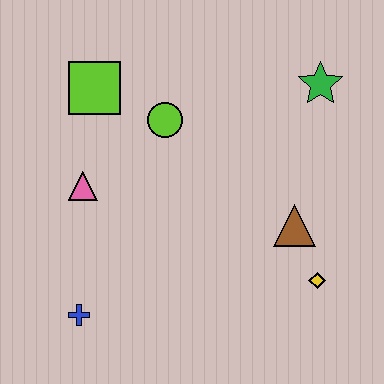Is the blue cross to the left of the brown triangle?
Yes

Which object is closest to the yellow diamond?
The brown triangle is closest to the yellow diamond.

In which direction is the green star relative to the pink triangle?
The green star is to the right of the pink triangle.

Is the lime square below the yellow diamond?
No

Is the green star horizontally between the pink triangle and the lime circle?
No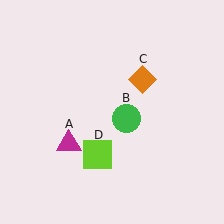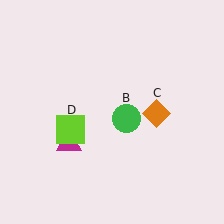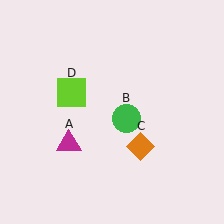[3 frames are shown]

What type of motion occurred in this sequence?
The orange diamond (object C), lime square (object D) rotated clockwise around the center of the scene.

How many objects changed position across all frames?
2 objects changed position: orange diamond (object C), lime square (object D).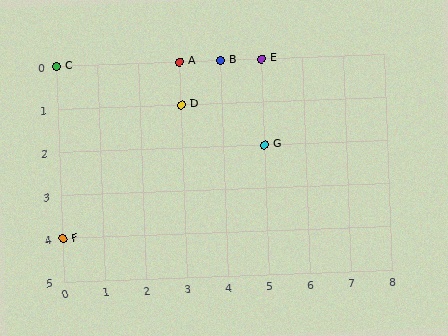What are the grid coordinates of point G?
Point G is at grid coordinates (5, 2).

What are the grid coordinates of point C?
Point C is at grid coordinates (0, 0).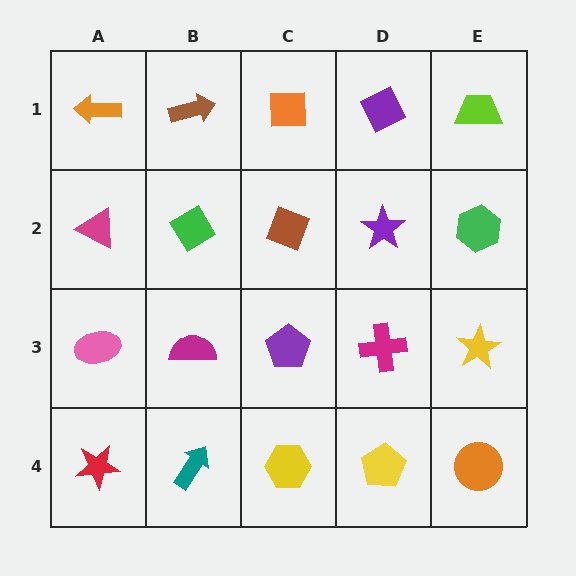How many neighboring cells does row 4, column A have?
2.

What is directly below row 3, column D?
A yellow pentagon.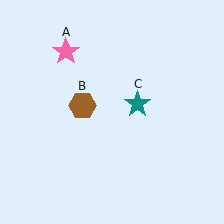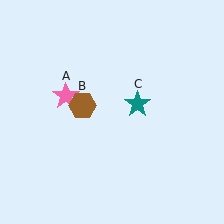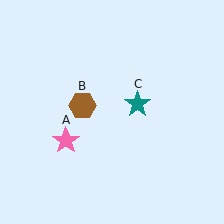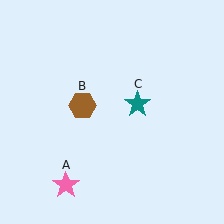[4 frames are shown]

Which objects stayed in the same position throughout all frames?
Brown hexagon (object B) and teal star (object C) remained stationary.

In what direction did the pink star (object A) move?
The pink star (object A) moved down.